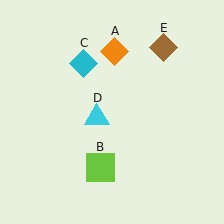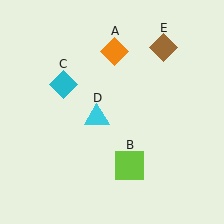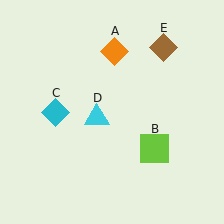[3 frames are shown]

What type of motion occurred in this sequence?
The lime square (object B), cyan diamond (object C) rotated counterclockwise around the center of the scene.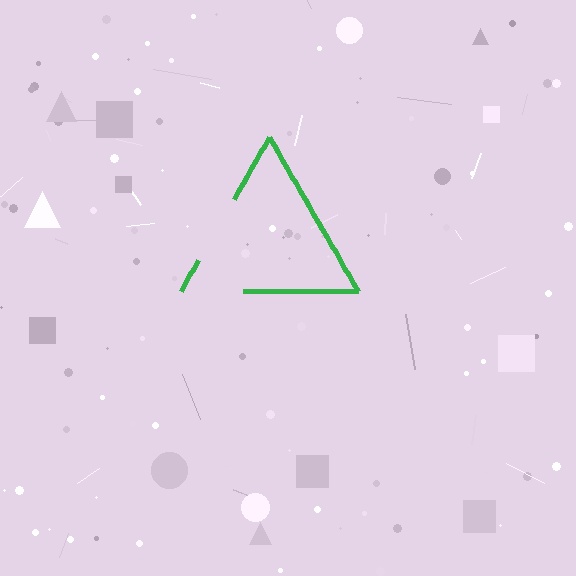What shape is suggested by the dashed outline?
The dashed outline suggests a triangle.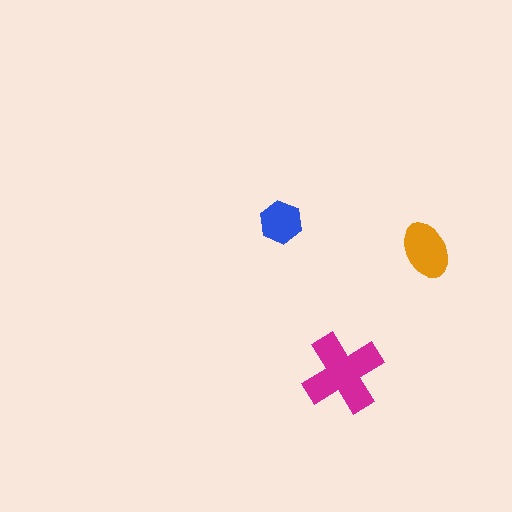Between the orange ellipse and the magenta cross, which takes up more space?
The magenta cross.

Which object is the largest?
The magenta cross.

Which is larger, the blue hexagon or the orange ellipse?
The orange ellipse.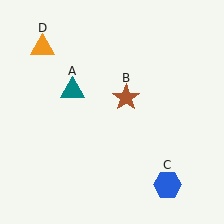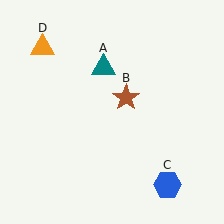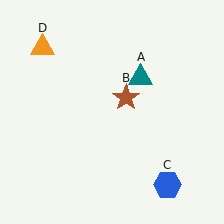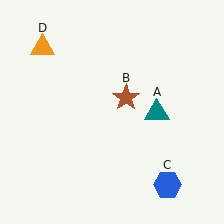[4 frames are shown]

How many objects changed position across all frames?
1 object changed position: teal triangle (object A).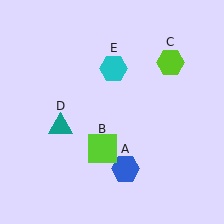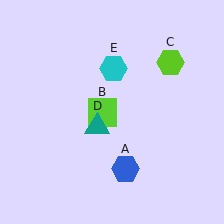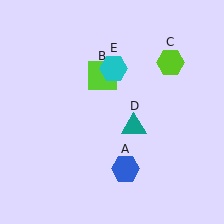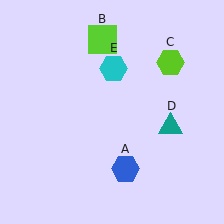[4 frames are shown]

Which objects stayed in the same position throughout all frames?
Blue hexagon (object A) and lime hexagon (object C) and cyan hexagon (object E) remained stationary.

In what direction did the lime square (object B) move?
The lime square (object B) moved up.